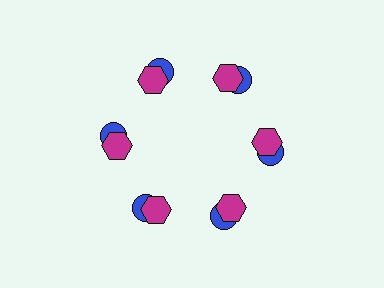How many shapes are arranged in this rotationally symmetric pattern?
There are 12 shapes, arranged in 6 groups of 2.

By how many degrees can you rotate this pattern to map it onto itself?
The pattern maps onto itself every 60 degrees of rotation.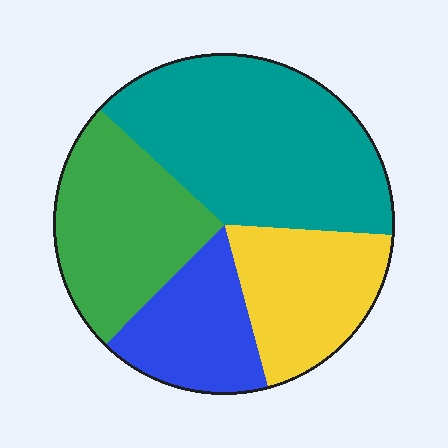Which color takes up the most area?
Teal, at roughly 40%.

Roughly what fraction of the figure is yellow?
Yellow takes up about one fifth (1/5) of the figure.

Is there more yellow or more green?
Green.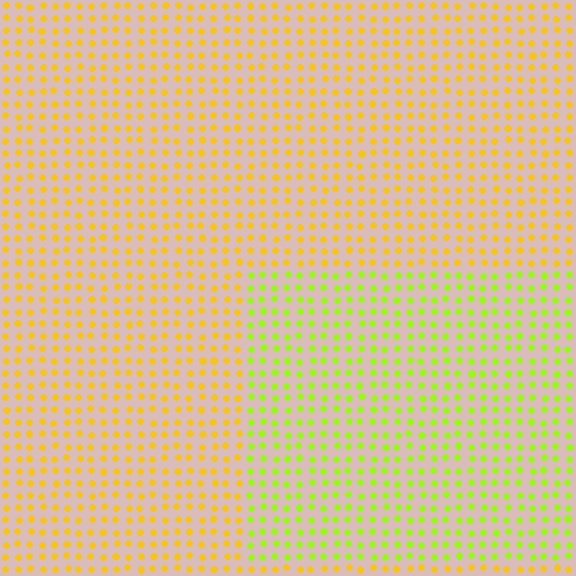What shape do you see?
I see a rectangle.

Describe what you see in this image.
The image is filled with small yellow elements in a uniform arrangement. A rectangle-shaped region is visible where the elements are tinted to a slightly different hue, forming a subtle color boundary.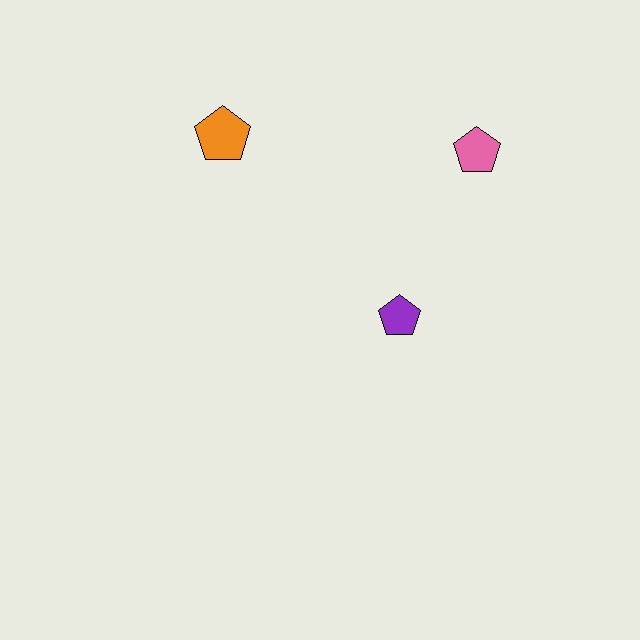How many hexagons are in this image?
There are no hexagons.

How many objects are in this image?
There are 3 objects.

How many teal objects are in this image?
There are no teal objects.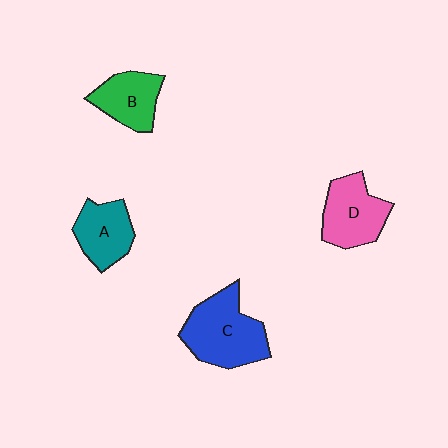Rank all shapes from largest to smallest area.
From largest to smallest: C (blue), D (pink), A (teal), B (green).